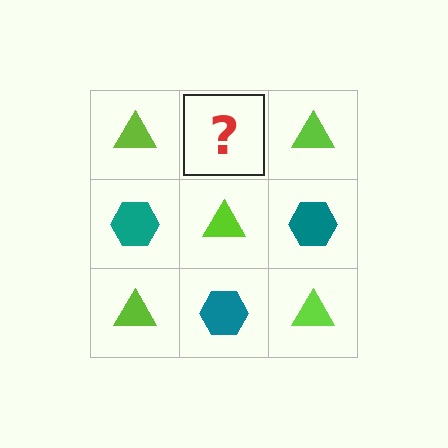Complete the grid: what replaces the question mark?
The question mark should be replaced with a teal hexagon.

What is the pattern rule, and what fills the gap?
The rule is that it alternates lime triangle and teal hexagon in a checkerboard pattern. The gap should be filled with a teal hexagon.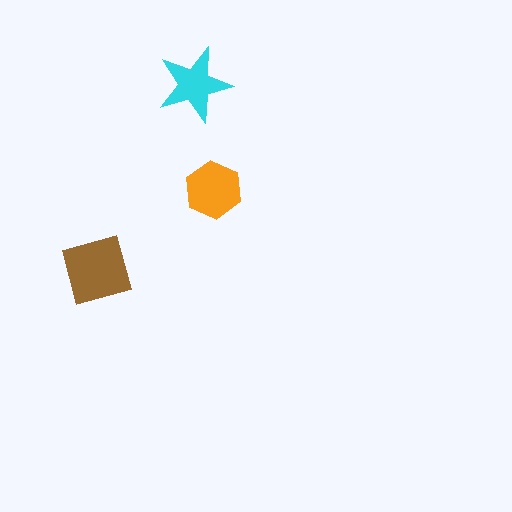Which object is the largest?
The brown square.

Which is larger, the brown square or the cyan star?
The brown square.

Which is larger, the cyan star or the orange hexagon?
The orange hexagon.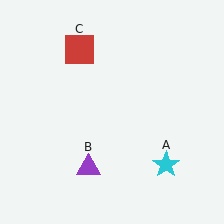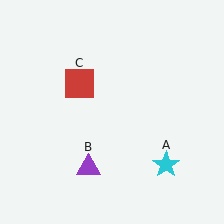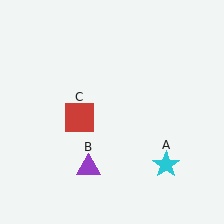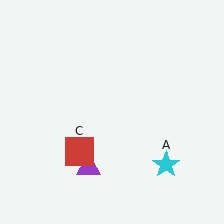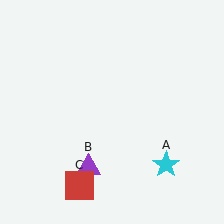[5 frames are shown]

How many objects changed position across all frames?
1 object changed position: red square (object C).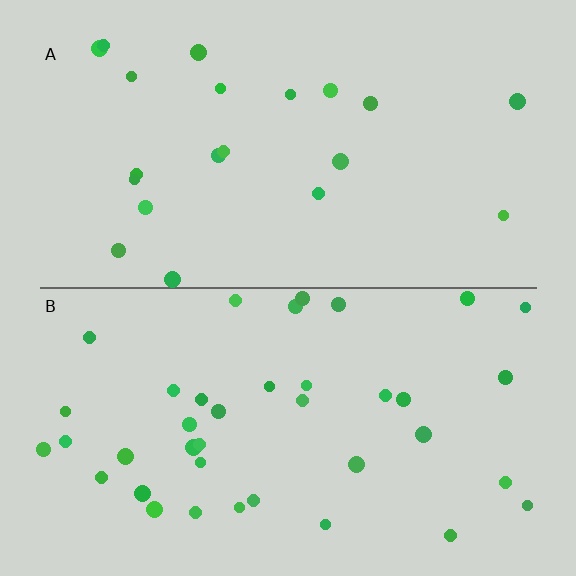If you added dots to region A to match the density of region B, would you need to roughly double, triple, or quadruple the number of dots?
Approximately double.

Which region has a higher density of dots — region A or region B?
B (the bottom).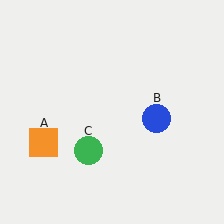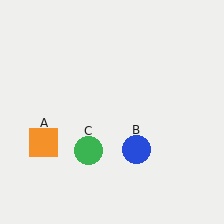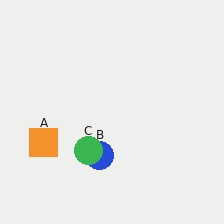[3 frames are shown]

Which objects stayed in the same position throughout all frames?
Orange square (object A) and green circle (object C) remained stationary.